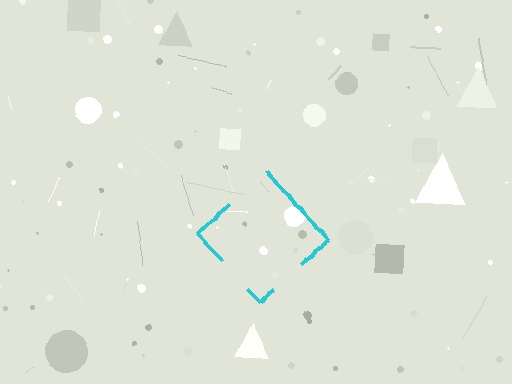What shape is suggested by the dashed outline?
The dashed outline suggests a diamond.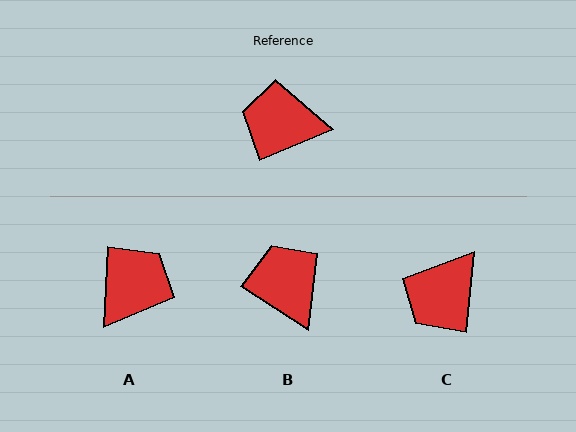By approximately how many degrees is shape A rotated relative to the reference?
Approximately 116 degrees clockwise.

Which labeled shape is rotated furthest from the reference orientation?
A, about 116 degrees away.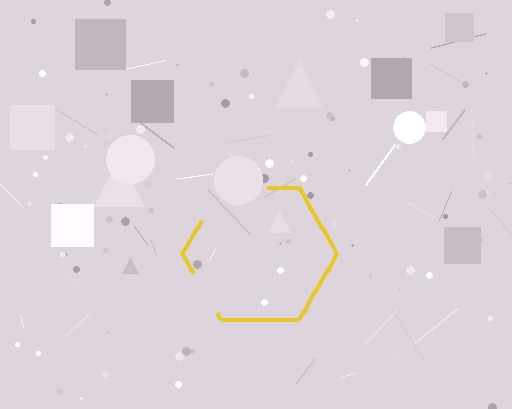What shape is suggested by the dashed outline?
The dashed outline suggests a hexagon.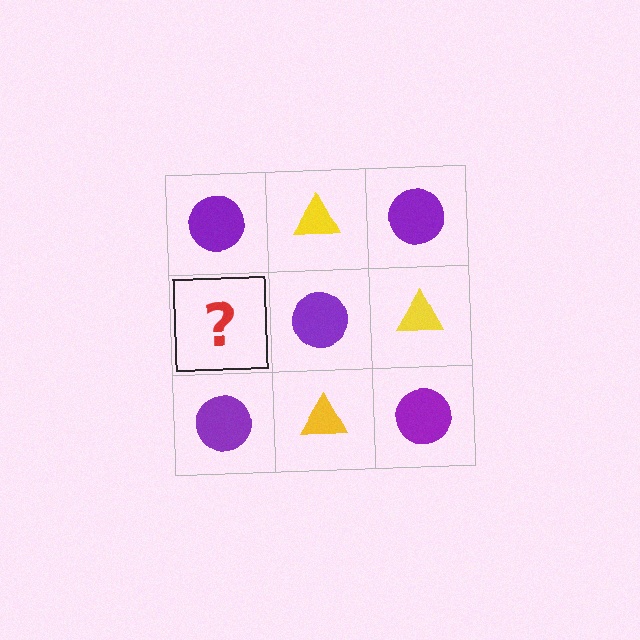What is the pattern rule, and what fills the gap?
The rule is that it alternates purple circle and yellow triangle in a checkerboard pattern. The gap should be filled with a yellow triangle.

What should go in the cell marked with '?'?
The missing cell should contain a yellow triangle.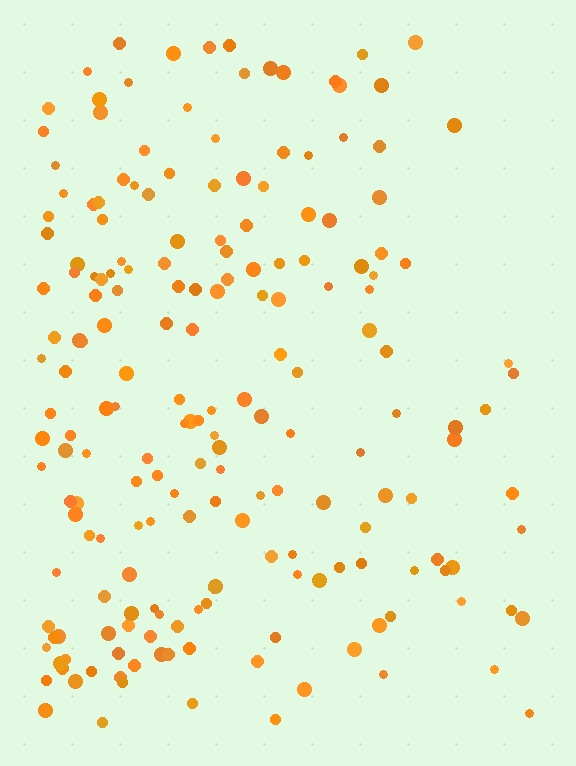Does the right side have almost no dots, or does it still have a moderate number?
Still a moderate number, just noticeably fewer than the left.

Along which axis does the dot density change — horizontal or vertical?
Horizontal.